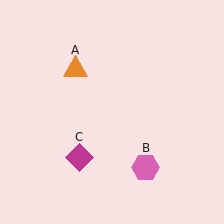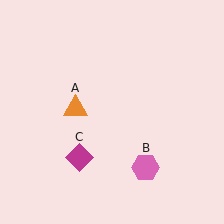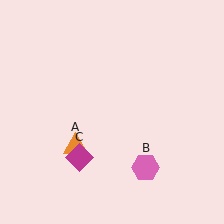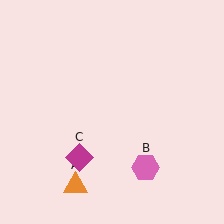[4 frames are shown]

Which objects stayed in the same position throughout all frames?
Pink hexagon (object B) and magenta diamond (object C) remained stationary.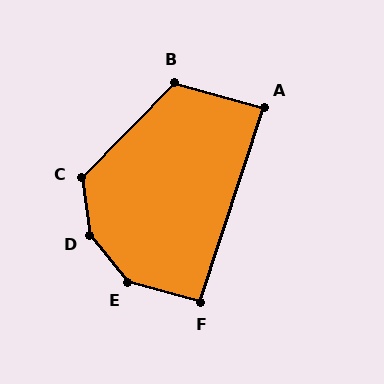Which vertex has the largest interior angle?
D, at approximately 149 degrees.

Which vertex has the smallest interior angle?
A, at approximately 88 degrees.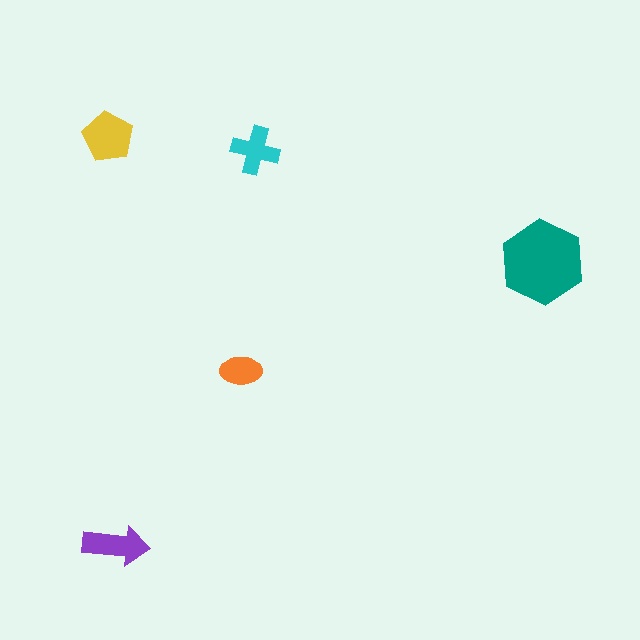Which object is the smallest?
The orange ellipse.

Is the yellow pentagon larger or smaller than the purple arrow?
Larger.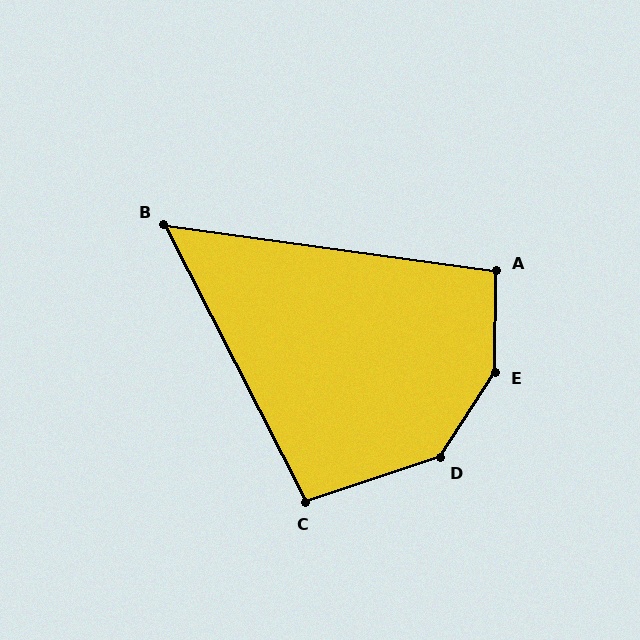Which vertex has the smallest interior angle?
B, at approximately 55 degrees.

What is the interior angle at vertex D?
Approximately 141 degrees (obtuse).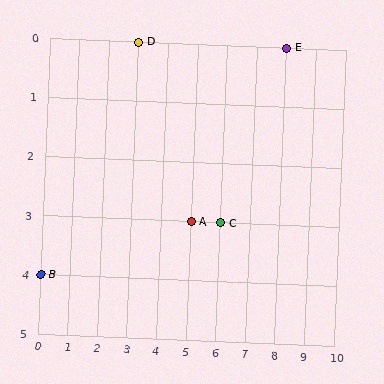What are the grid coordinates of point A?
Point A is at grid coordinates (5, 3).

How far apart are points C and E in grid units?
Points C and E are 2 columns and 3 rows apart (about 3.6 grid units diagonally).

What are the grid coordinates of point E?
Point E is at grid coordinates (8, 0).